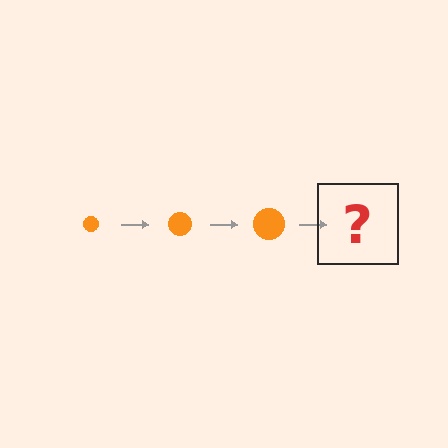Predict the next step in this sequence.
The next step is an orange circle, larger than the previous one.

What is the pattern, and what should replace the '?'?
The pattern is that the circle gets progressively larger each step. The '?' should be an orange circle, larger than the previous one.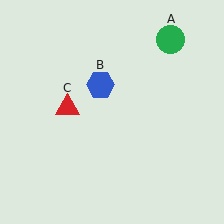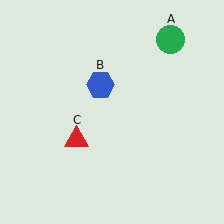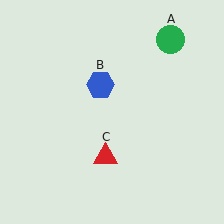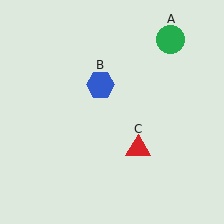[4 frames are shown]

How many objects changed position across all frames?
1 object changed position: red triangle (object C).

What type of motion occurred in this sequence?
The red triangle (object C) rotated counterclockwise around the center of the scene.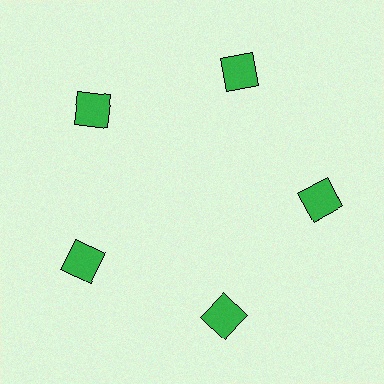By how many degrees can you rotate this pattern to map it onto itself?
The pattern maps onto itself every 72 degrees of rotation.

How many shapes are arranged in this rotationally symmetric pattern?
There are 5 shapes, arranged in 5 groups of 1.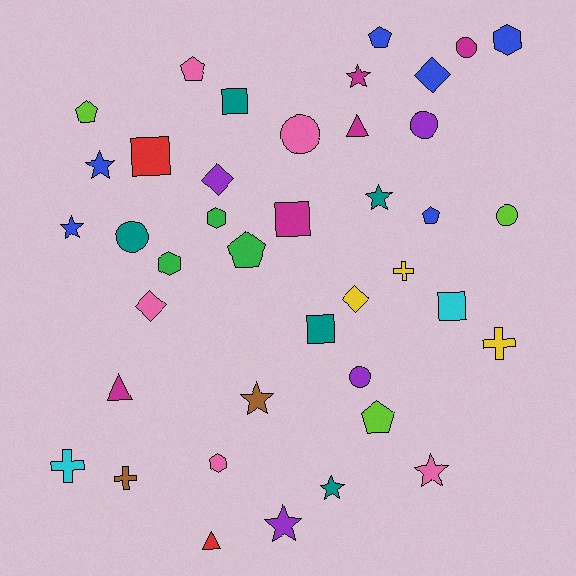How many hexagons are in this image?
There are 4 hexagons.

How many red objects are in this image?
There are 2 red objects.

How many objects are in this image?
There are 40 objects.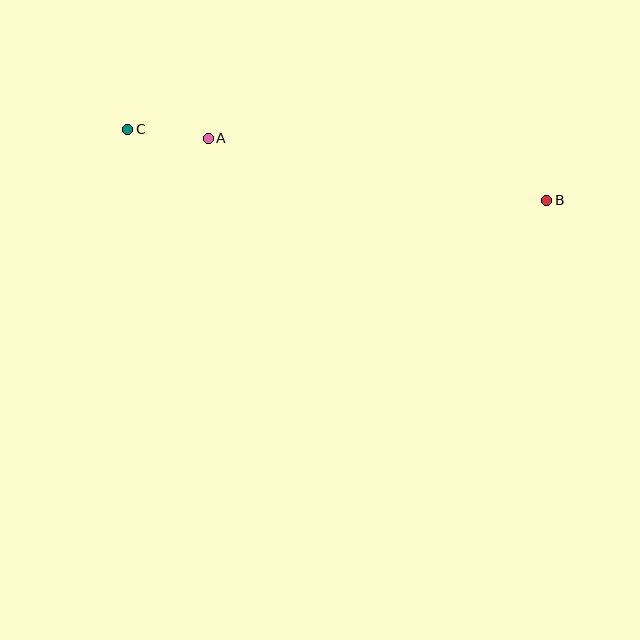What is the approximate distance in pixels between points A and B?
The distance between A and B is approximately 344 pixels.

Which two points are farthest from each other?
Points B and C are farthest from each other.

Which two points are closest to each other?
Points A and C are closest to each other.